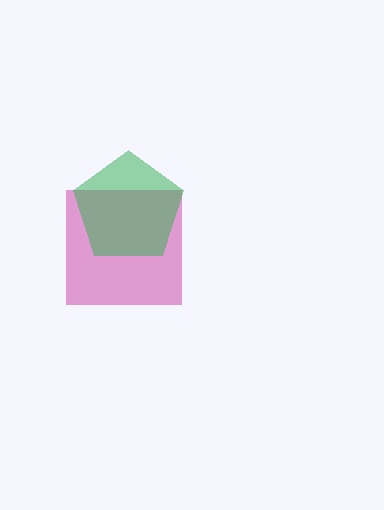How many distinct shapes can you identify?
There are 2 distinct shapes: a magenta square, a green pentagon.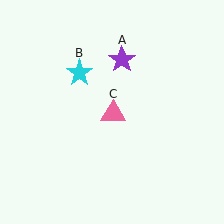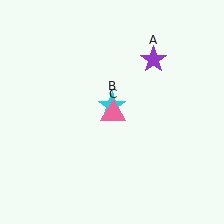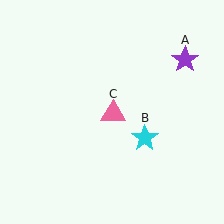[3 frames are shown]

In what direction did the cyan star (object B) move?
The cyan star (object B) moved down and to the right.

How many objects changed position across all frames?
2 objects changed position: purple star (object A), cyan star (object B).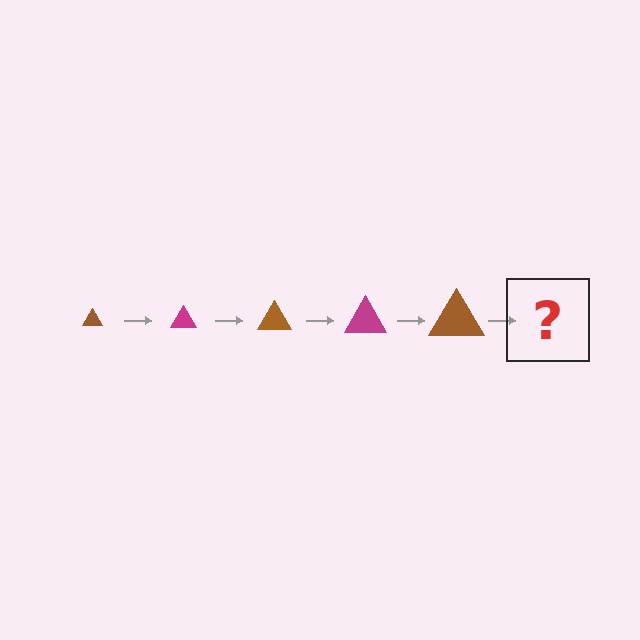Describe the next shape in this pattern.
It should be a magenta triangle, larger than the previous one.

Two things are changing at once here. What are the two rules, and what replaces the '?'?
The two rules are that the triangle grows larger each step and the color cycles through brown and magenta. The '?' should be a magenta triangle, larger than the previous one.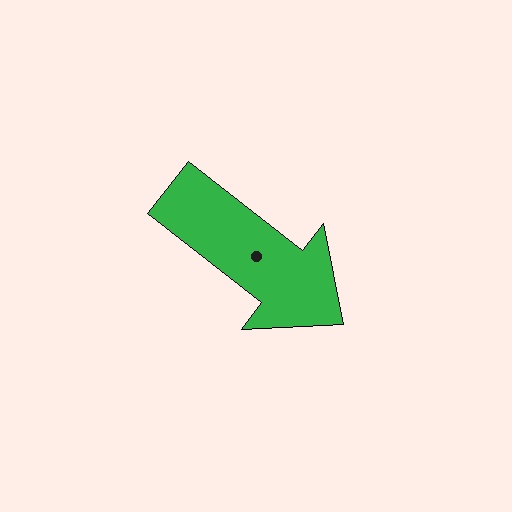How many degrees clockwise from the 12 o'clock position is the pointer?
Approximately 128 degrees.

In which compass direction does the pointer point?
Southeast.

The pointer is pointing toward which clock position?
Roughly 4 o'clock.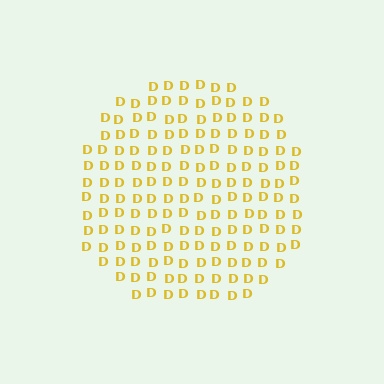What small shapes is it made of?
It is made of small letter D's.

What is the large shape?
The large shape is a circle.